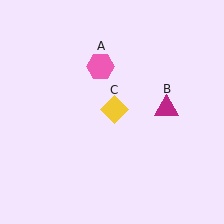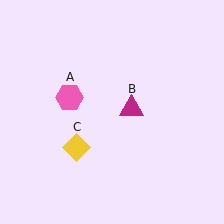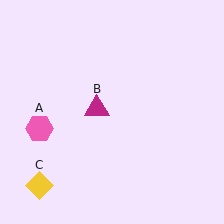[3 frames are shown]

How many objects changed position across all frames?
3 objects changed position: pink hexagon (object A), magenta triangle (object B), yellow diamond (object C).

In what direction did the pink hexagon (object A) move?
The pink hexagon (object A) moved down and to the left.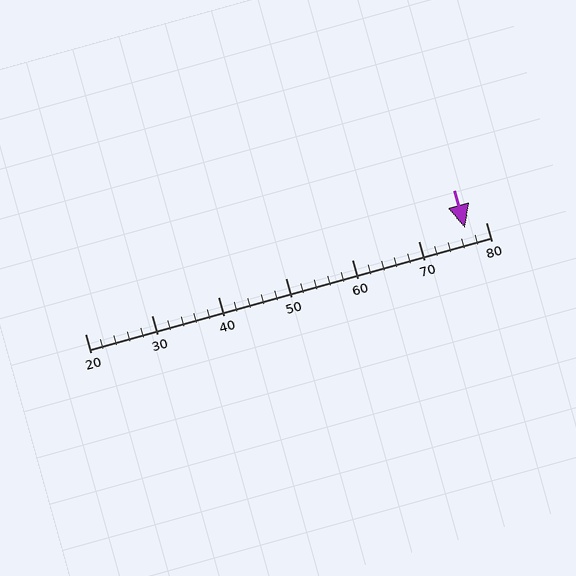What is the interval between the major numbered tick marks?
The major tick marks are spaced 10 units apart.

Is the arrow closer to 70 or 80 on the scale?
The arrow is closer to 80.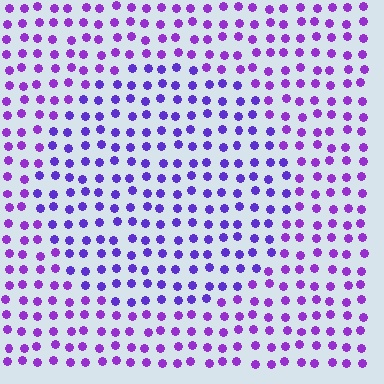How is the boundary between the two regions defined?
The boundary is defined purely by a slight shift in hue (about 22 degrees). Spacing, size, and orientation are identical on both sides.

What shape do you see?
I see a circle.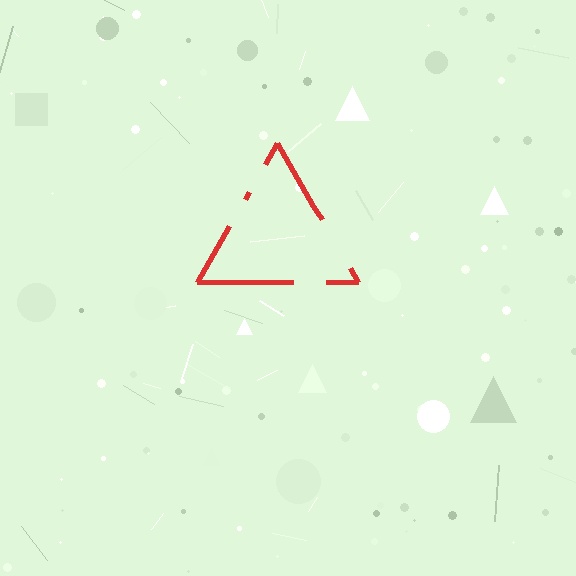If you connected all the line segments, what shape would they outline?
They would outline a triangle.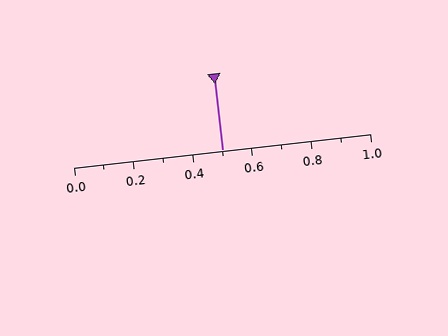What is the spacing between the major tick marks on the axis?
The major ticks are spaced 0.2 apart.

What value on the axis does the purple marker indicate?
The marker indicates approximately 0.5.